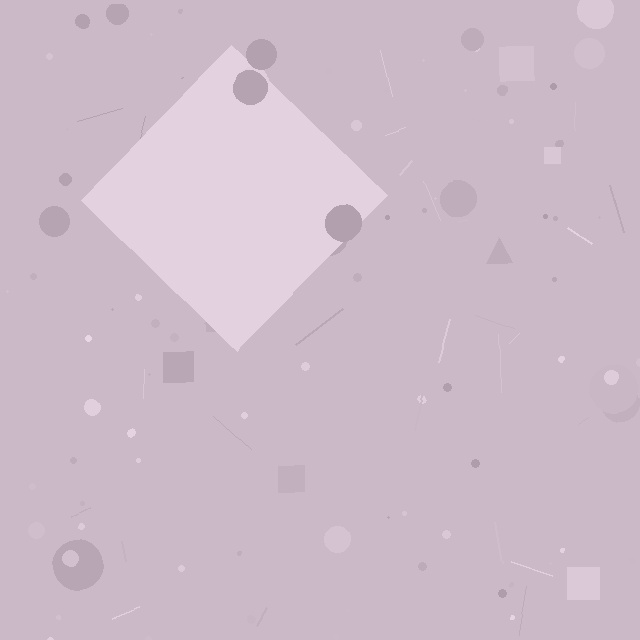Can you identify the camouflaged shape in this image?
The camouflaged shape is a diamond.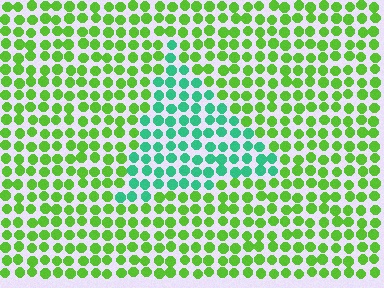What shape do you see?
I see a triangle.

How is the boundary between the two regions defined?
The boundary is defined purely by a slight shift in hue (about 51 degrees). Spacing, size, and orientation are identical on both sides.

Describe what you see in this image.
The image is filled with small lime elements in a uniform arrangement. A triangle-shaped region is visible where the elements are tinted to a slightly different hue, forming a subtle color boundary.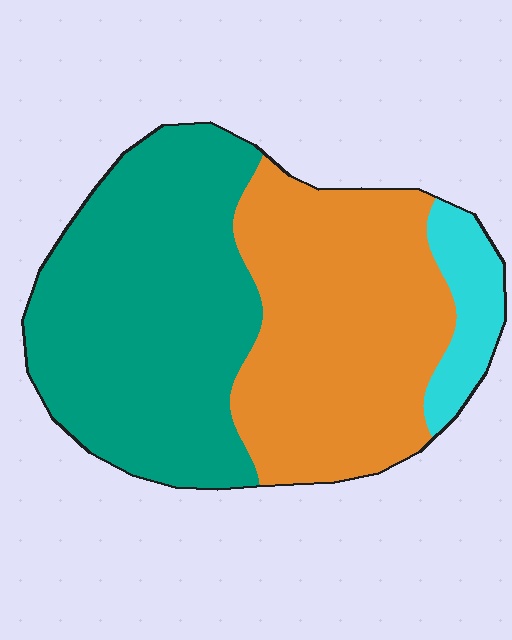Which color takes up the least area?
Cyan, at roughly 10%.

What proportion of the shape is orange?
Orange covers roughly 40% of the shape.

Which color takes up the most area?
Teal, at roughly 50%.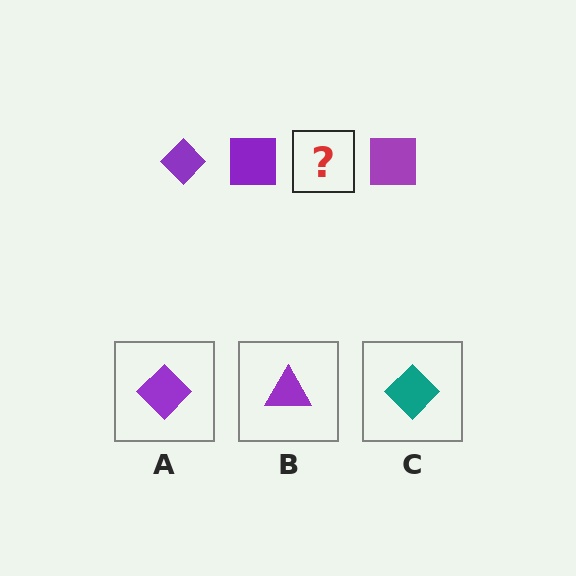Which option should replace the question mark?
Option A.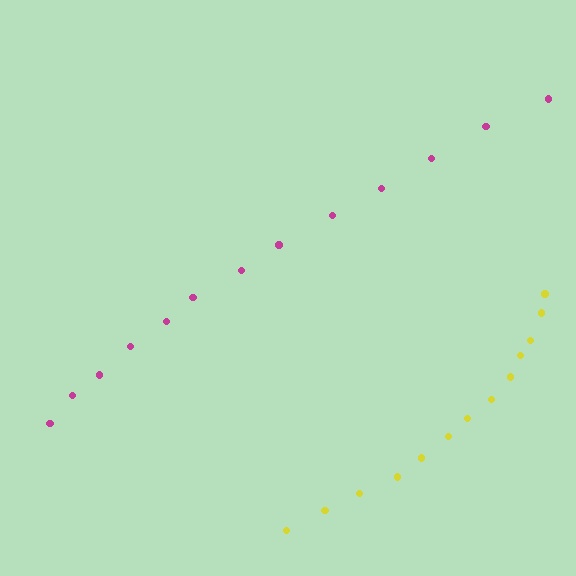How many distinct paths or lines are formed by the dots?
There are 2 distinct paths.